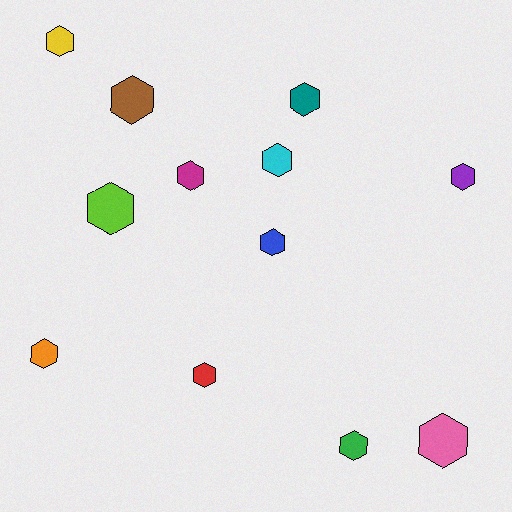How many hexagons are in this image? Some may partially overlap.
There are 12 hexagons.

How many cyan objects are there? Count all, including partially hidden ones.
There is 1 cyan object.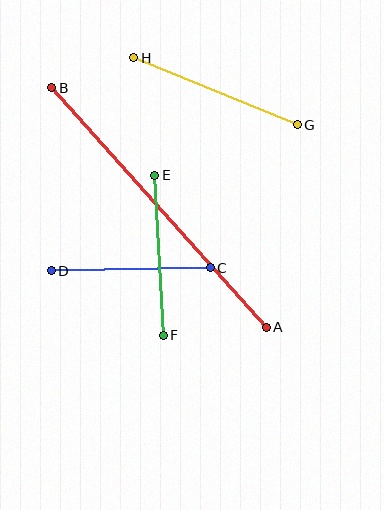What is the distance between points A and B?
The distance is approximately 322 pixels.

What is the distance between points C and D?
The distance is approximately 159 pixels.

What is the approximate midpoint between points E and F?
The midpoint is at approximately (159, 255) pixels.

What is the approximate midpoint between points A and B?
The midpoint is at approximately (159, 207) pixels.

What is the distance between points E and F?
The distance is approximately 161 pixels.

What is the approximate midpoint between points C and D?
The midpoint is at approximately (131, 269) pixels.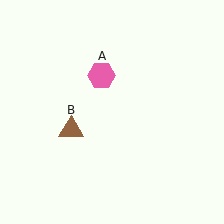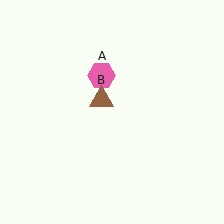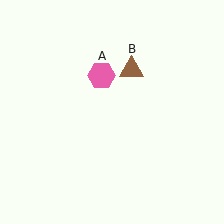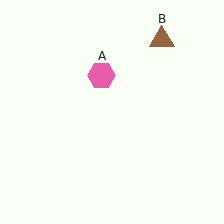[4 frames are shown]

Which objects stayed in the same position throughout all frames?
Pink hexagon (object A) remained stationary.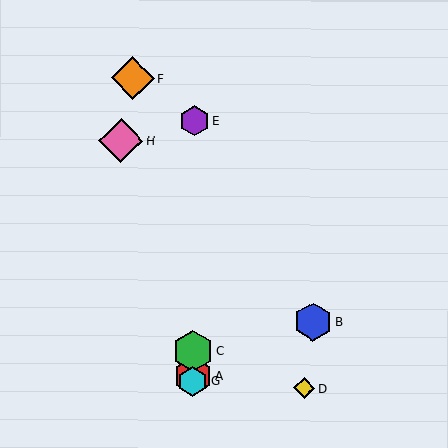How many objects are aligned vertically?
4 objects (A, C, E, G) are aligned vertically.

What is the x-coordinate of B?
Object B is at x≈313.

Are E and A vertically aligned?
Yes, both are at x≈194.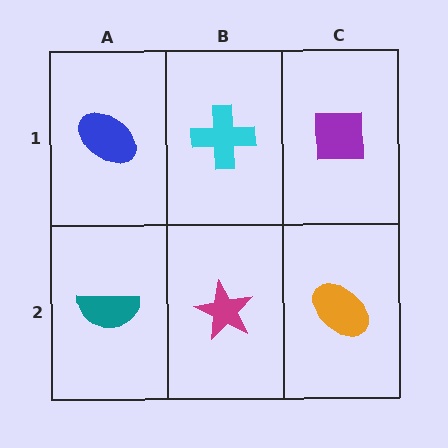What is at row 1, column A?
A blue ellipse.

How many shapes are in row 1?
3 shapes.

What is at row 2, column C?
An orange ellipse.